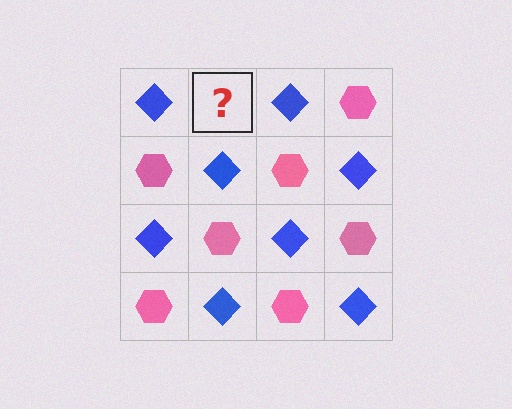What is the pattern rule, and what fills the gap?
The rule is that it alternates blue diamond and pink hexagon in a checkerboard pattern. The gap should be filled with a pink hexagon.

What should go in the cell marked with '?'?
The missing cell should contain a pink hexagon.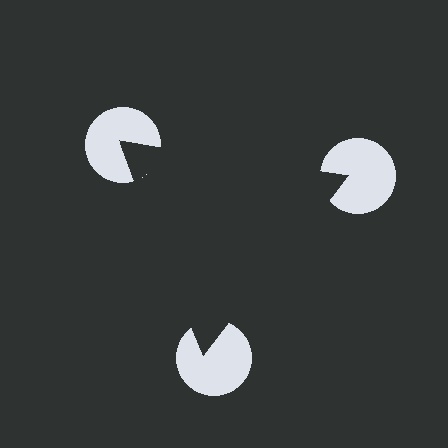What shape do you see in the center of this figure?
An illusory triangle — its edges are inferred from the aligned wedge cuts in the pac-man discs, not physically drawn.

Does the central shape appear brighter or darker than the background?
It typically appears slightly darker than the background, even though no actual brightness change is drawn.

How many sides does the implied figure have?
3 sides.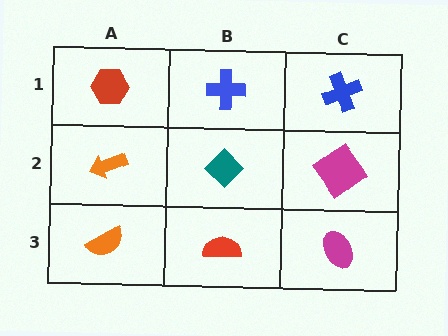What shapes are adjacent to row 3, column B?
A teal diamond (row 2, column B), an orange semicircle (row 3, column A), a magenta ellipse (row 3, column C).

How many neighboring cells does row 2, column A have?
3.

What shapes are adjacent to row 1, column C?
A magenta diamond (row 2, column C), a blue cross (row 1, column B).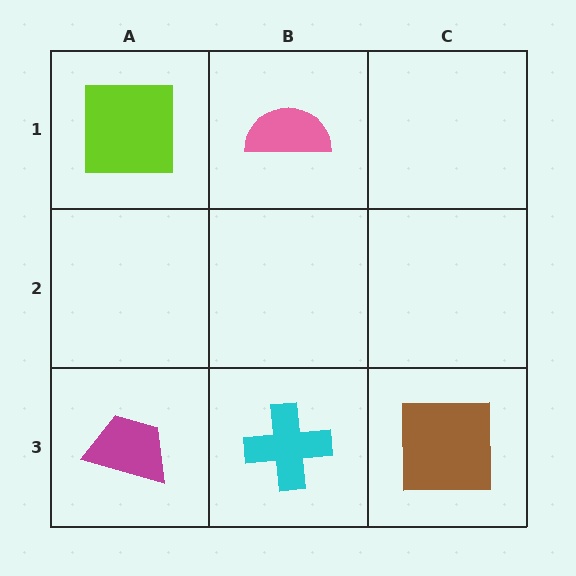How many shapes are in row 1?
2 shapes.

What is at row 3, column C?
A brown square.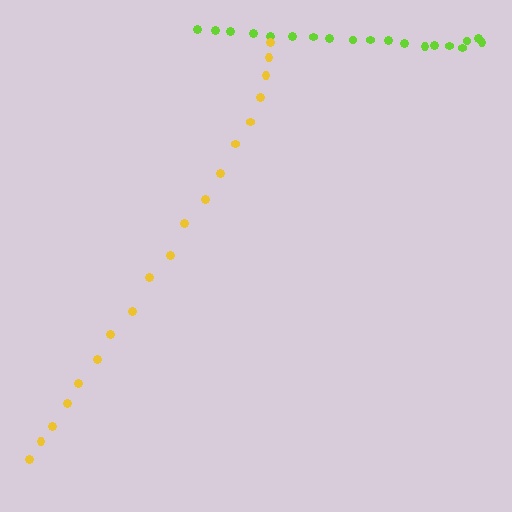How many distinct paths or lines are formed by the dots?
There are 2 distinct paths.